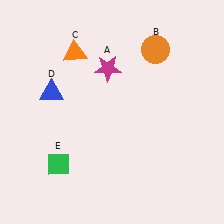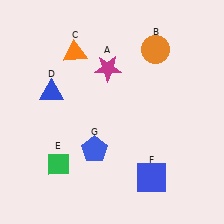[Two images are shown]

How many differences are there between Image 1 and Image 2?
There are 2 differences between the two images.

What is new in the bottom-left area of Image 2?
A blue pentagon (G) was added in the bottom-left area of Image 2.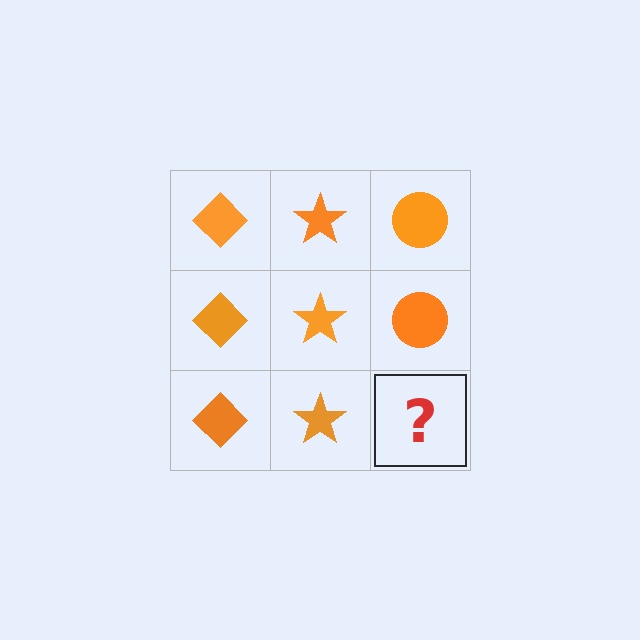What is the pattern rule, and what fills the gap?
The rule is that each column has a consistent shape. The gap should be filled with an orange circle.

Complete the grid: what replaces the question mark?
The question mark should be replaced with an orange circle.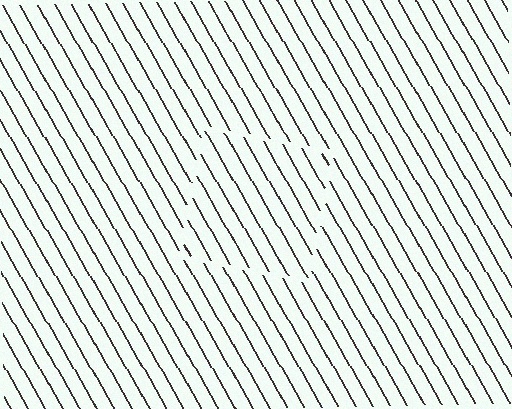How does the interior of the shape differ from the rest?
The interior of the shape contains the same grating, shifted by half a period — the contour is defined by the phase discontinuity where line-ends from the inner and outer gratings abut.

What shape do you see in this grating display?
An illusory square. The interior of the shape contains the same grating, shifted by half a period — the contour is defined by the phase discontinuity where line-ends from the inner and outer gratings abut.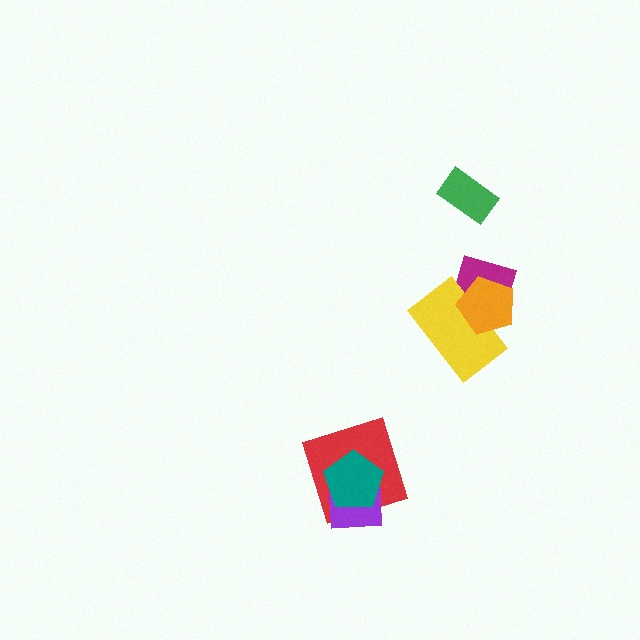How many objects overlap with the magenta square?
2 objects overlap with the magenta square.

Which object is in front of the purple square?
The teal pentagon is in front of the purple square.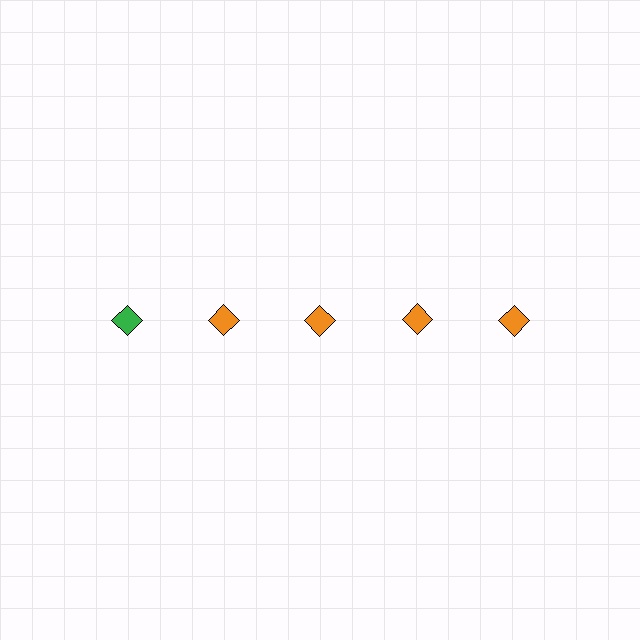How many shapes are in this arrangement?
There are 5 shapes arranged in a grid pattern.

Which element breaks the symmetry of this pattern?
The green diamond in the top row, leftmost column breaks the symmetry. All other shapes are orange diamonds.